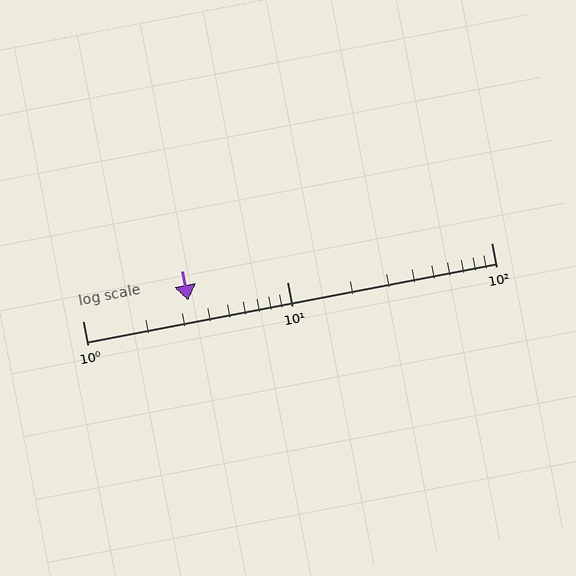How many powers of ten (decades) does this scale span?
The scale spans 2 decades, from 1 to 100.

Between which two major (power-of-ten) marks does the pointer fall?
The pointer is between 1 and 10.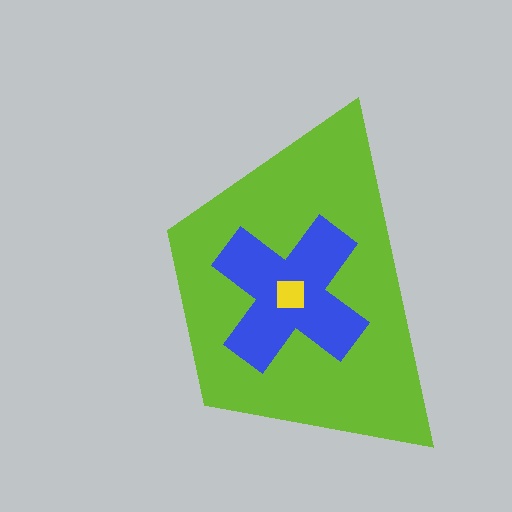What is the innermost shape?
The yellow square.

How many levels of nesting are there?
3.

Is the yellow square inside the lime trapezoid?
Yes.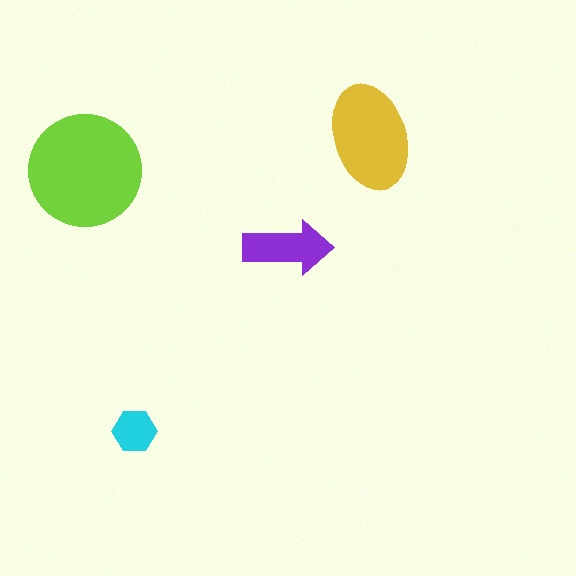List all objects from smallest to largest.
The cyan hexagon, the purple arrow, the yellow ellipse, the lime circle.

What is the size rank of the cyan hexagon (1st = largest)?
4th.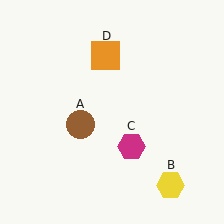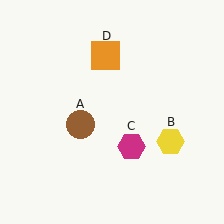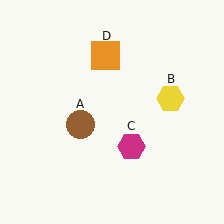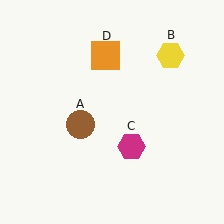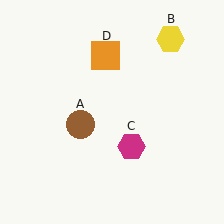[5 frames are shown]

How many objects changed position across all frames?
1 object changed position: yellow hexagon (object B).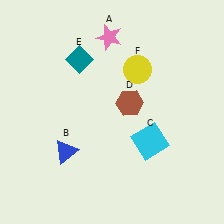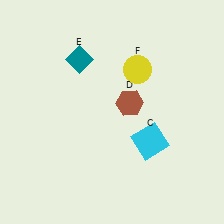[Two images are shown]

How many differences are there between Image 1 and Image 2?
There are 2 differences between the two images.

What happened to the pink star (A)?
The pink star (A) was removed in Image 2. It was in the top-left area of Image 1.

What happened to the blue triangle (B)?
The blue triangle (B) was removed in Image 2. It was in the bottom-left area of Image 1.